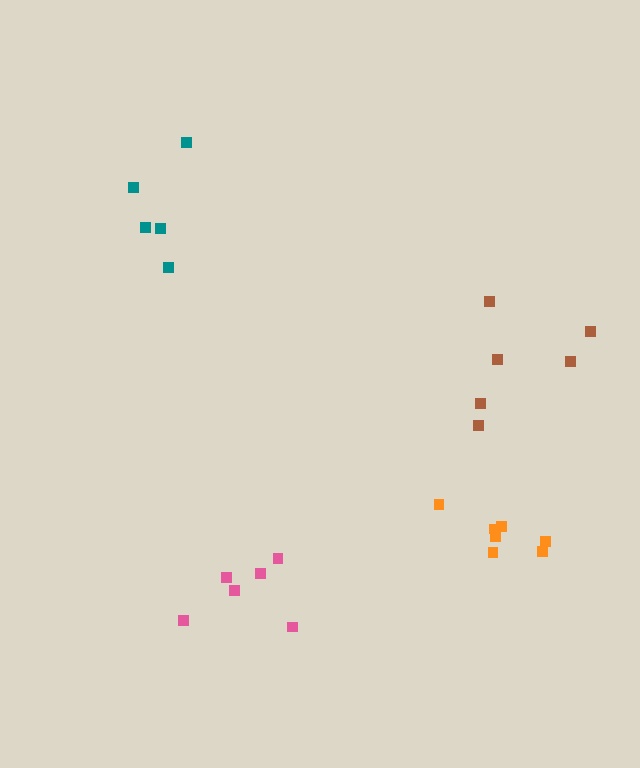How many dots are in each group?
Group 1: 7 dots, Group 2: 6 dots, Group 3: 5 dots, Group 4: 6 dots (24 total).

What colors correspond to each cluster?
The clusters are colored: orange, brown, teal, pink.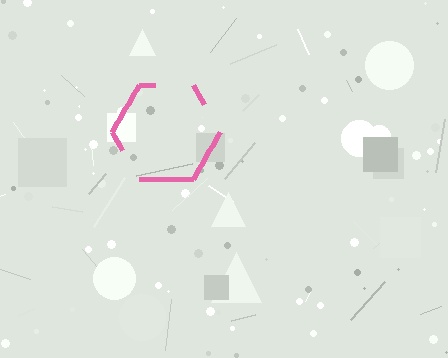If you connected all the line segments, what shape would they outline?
They would outline a hexagon.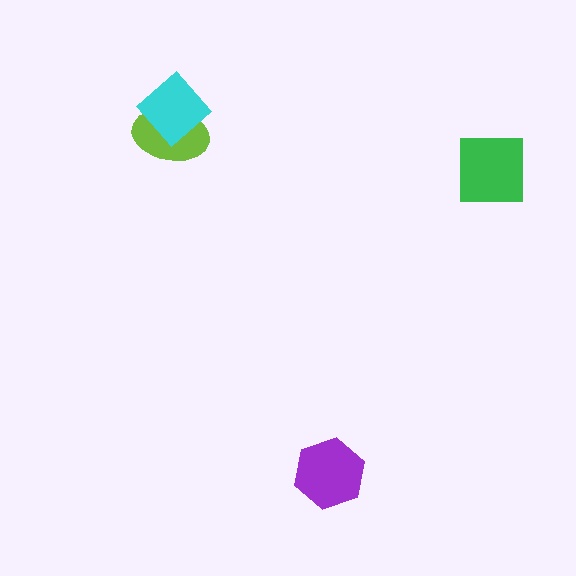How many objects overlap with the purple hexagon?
0 objects overlap with the purple hexagon.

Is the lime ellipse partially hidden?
Yes, it is partially covered by another shape.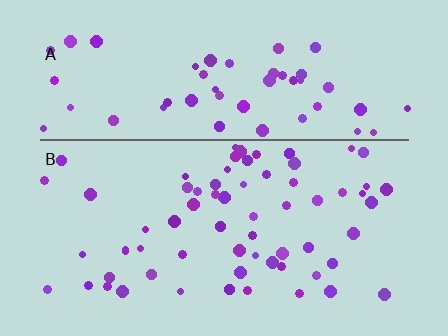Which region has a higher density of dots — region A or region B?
B (the bottom).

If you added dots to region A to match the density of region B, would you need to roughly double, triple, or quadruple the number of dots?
Approximately double.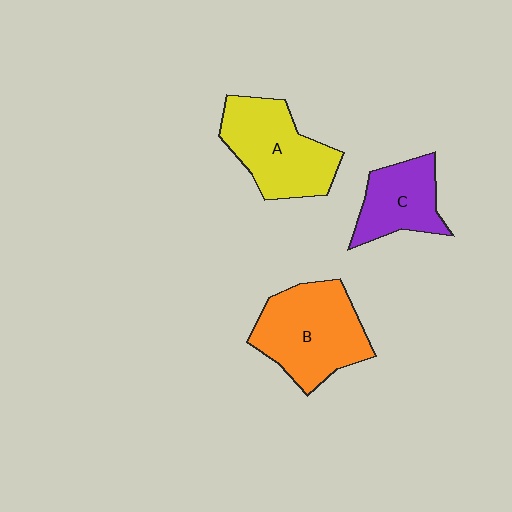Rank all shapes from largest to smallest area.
From largest to smallest: B (orange), A (yellow), C (purple).